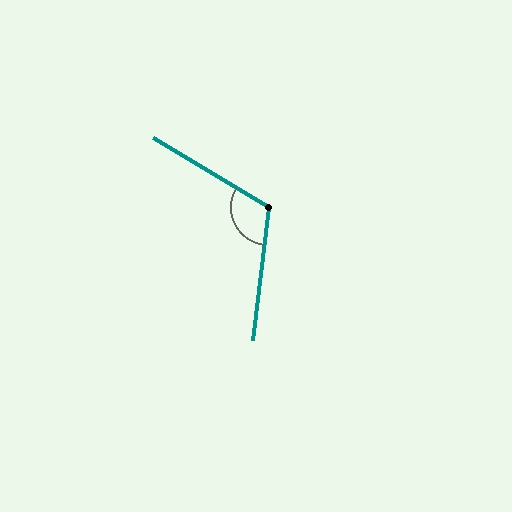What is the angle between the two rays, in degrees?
Approximately 114 degrees.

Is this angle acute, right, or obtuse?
It is obtuse.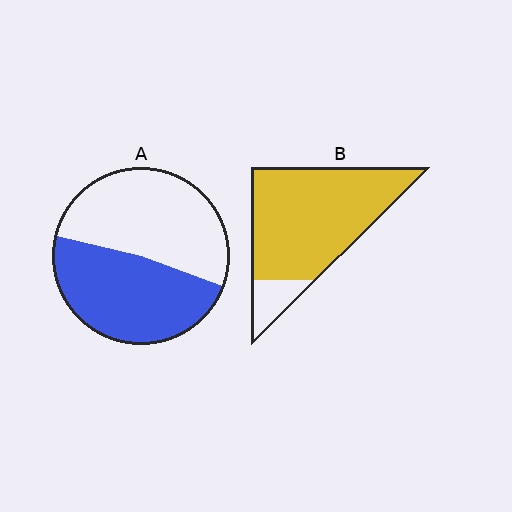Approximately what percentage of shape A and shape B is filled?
A is approximately 50% and B is approximately 85%.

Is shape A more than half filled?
Roughly half.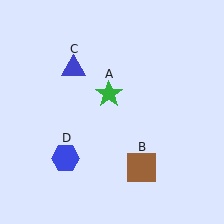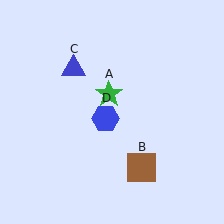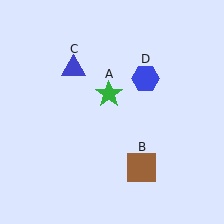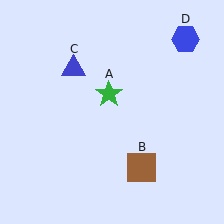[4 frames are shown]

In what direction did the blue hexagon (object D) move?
The blue hexagon (object D) moved up and to the right.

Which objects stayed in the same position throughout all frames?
Green star (object A) and brown square (object B) and blue triangle (object C) remained stationary.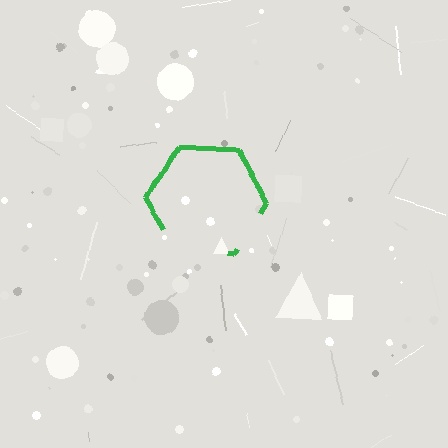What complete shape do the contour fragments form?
The contour fragments form a hexagon.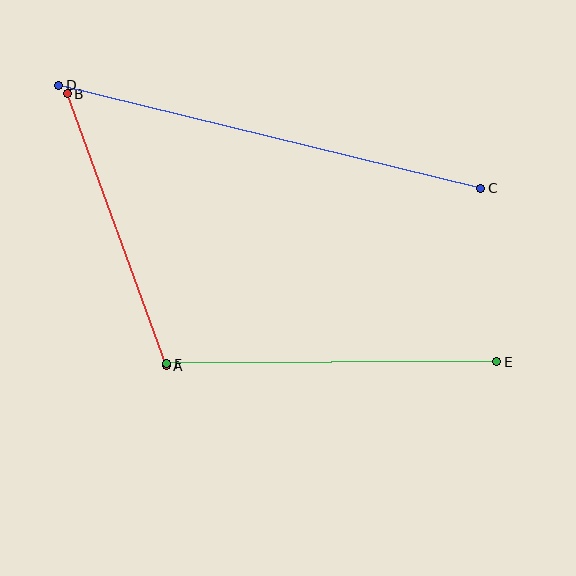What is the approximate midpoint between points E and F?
The midpoint is at approximately (332, 363) pixels.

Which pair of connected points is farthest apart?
Points C and D are farthest apart.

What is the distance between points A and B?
The distance is approximately 290 pixels.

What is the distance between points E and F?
The distance is approximately 330 pixels.